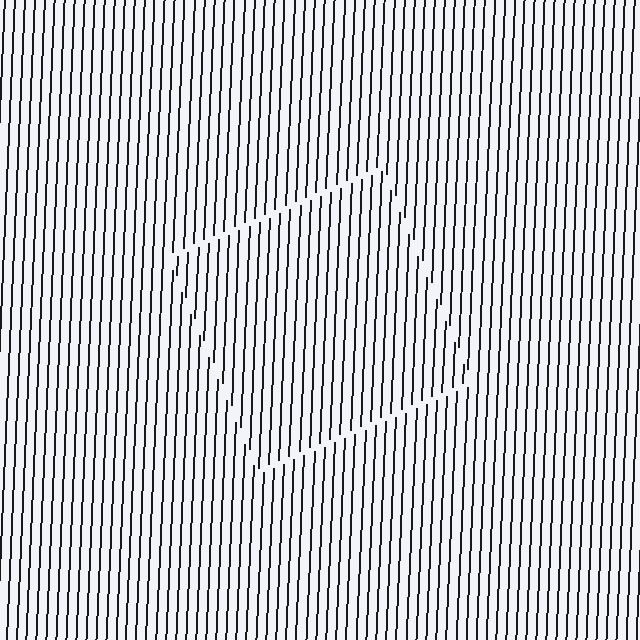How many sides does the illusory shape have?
4 sides — the line-ends trace a square.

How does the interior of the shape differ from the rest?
The interior of the shape contains the same grating, shifted by half a period — the contour is defined by the phase discontinuity where line-ends from the inner and outer gratings abut.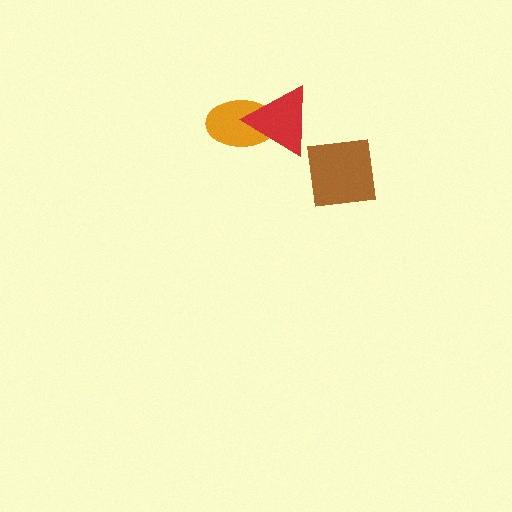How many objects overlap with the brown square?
0 objects overlap with the brown square.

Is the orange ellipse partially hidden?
Yes, it is partially covered by another shape.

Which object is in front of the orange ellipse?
The red triangle is in front of the orange ellipse.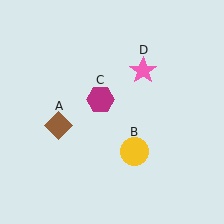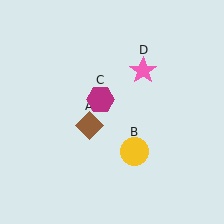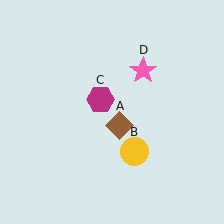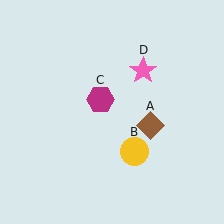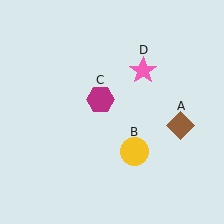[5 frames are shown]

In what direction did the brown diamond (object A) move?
The brown diamond (object A) moved right.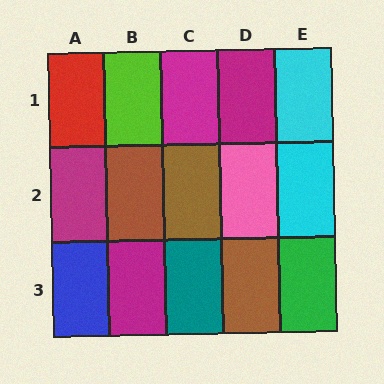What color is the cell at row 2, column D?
Pink.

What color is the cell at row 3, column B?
Magenta.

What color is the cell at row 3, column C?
Teal.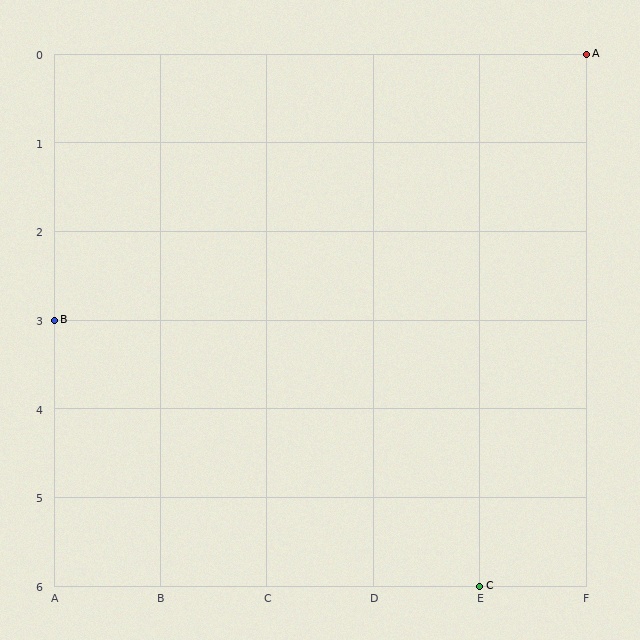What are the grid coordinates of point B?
Point B is at grid coordinates (A, 3).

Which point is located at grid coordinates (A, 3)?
Point B is at (A, 3).